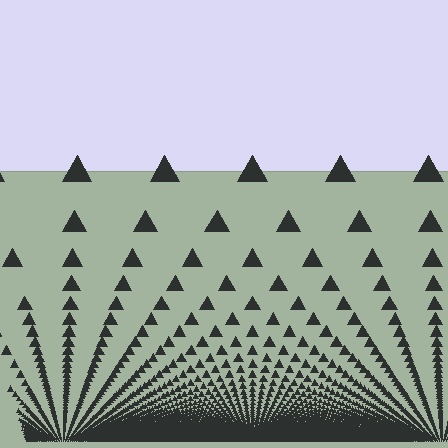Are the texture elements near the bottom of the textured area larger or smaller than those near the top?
Smaller. The gradient is inverted — elements near the bottom are smaller and denser.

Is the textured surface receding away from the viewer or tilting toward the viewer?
The surface appears to tilt toward the viewer. Texture elements get larger and sparser toward the top.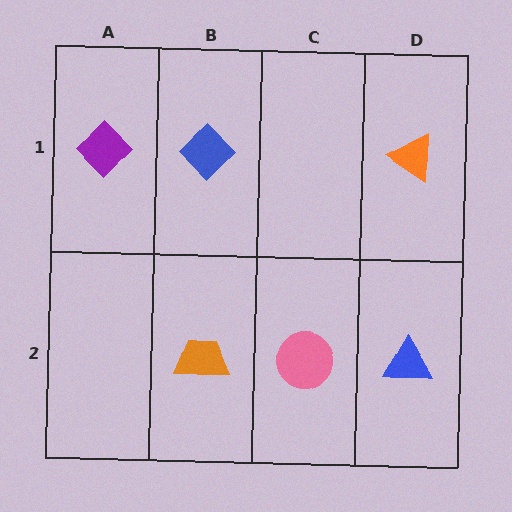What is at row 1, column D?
An orange triangle.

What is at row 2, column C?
A pink circle.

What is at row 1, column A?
A purple diamond.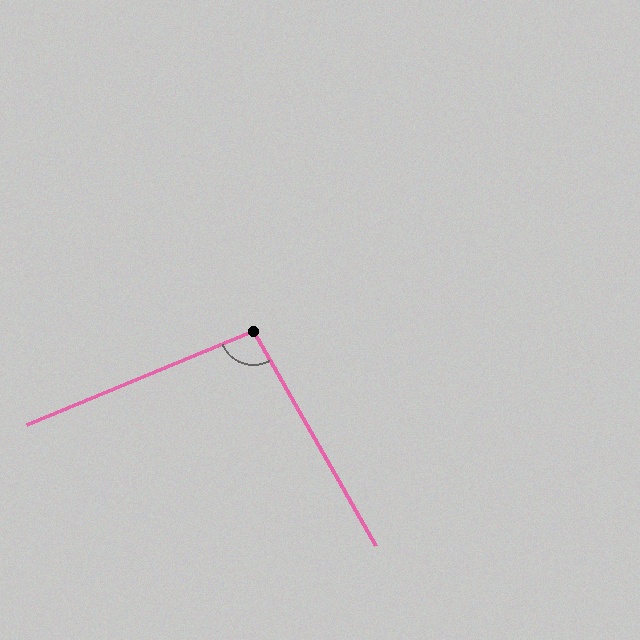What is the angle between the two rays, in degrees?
Approximately 97 degrees.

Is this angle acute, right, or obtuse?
It is obtuse.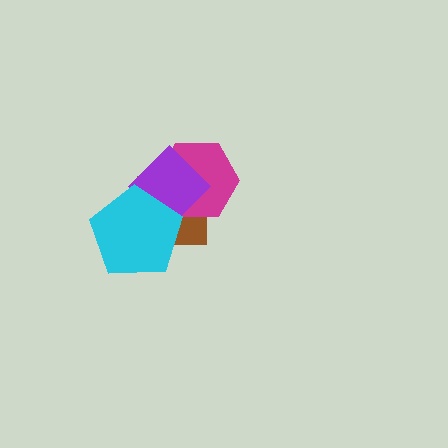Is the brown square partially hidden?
Yes, it is partially covered by another shape.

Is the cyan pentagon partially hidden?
No, no other shape covers it.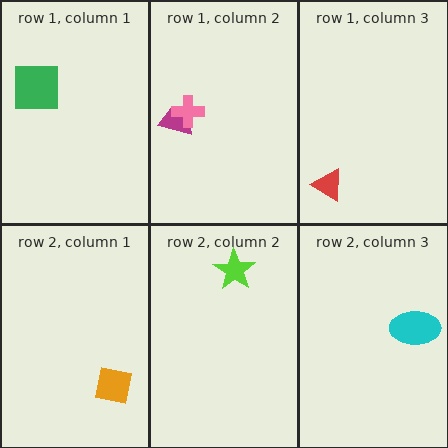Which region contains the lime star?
The row 2, column 2 region.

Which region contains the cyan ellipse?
The row 2, column 3 region.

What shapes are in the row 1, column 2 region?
The magenta trapezoid, the pink cross.